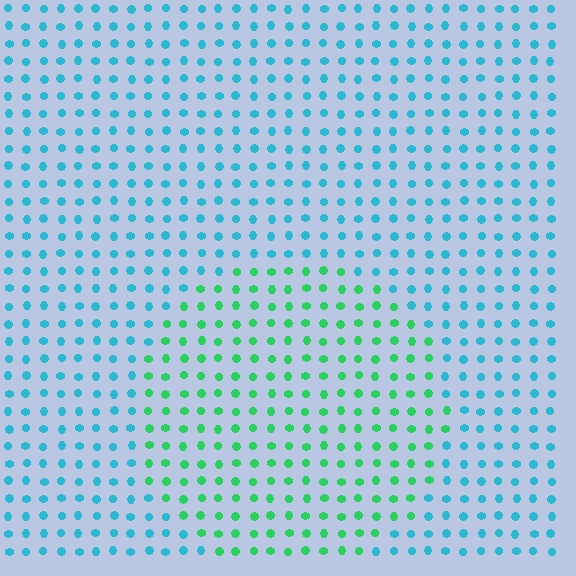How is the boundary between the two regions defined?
The boundary is defined purely by a slight shift in hue (about 50 degrees). Spacing, size, and orientation are identical on both sides.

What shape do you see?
I see a circle.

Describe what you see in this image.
The image is filled with small cyan elements in a uniform arrangement. A circle-shaped region is visible where the elements are tinted to a slightly different hue, forming a subtle color boundary.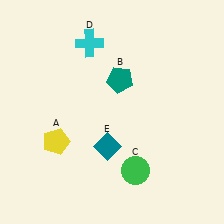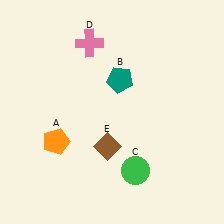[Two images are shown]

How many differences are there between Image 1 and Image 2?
There are 3 differences between the two images.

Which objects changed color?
A changed from yellow to orange. D changed from cyan to pink. E changed from teal to brown.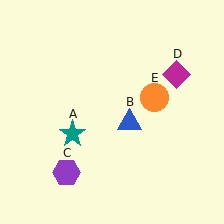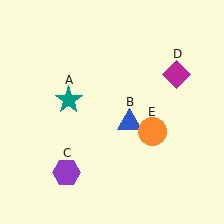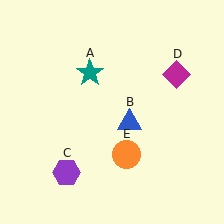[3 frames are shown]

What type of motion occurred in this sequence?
The teal star (object A), orange circle (object E) rotated clockwise around the center of the scene.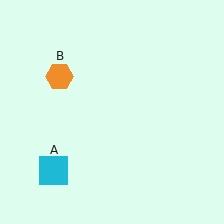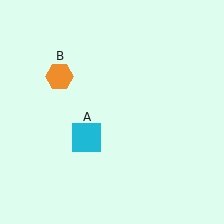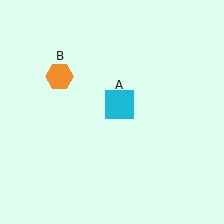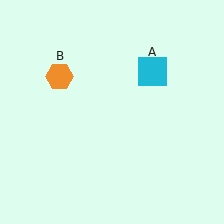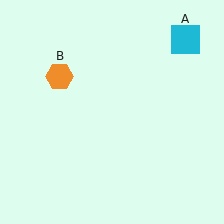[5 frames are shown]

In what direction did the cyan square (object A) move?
The cyan square (object A) moved up and to the right.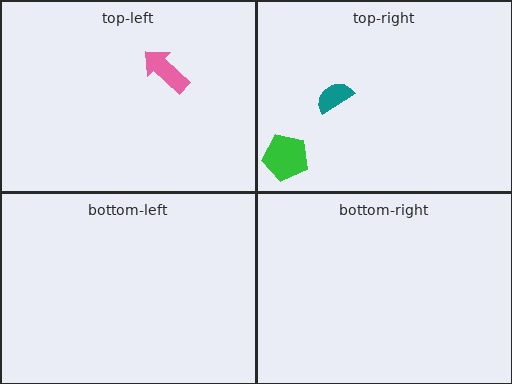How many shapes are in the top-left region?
1.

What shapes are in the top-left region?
The pink arrow.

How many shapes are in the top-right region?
2.